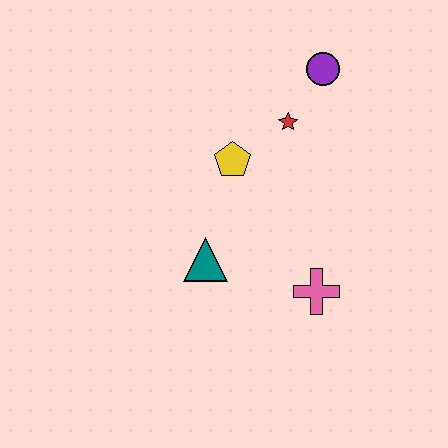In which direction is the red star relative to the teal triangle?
The red star is above the teal triangle.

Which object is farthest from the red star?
The pink cross is farthest from the red star.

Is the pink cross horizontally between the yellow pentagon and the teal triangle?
No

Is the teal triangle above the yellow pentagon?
No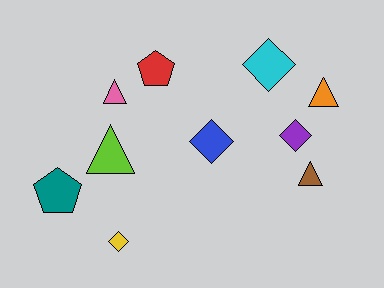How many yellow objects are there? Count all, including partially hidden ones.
There is 1 yellow object.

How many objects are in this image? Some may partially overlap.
There are 10 objects.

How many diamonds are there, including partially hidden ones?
There are 4 diamonds.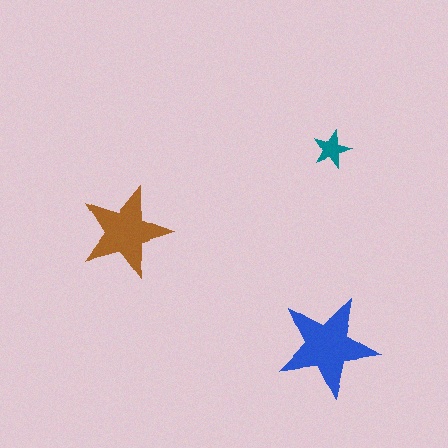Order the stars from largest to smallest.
the blue one, the brown one, the teal one.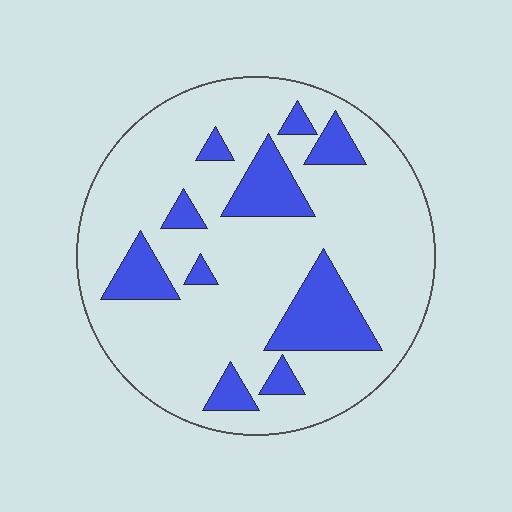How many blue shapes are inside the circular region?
10.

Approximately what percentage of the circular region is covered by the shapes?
Approximately 20%.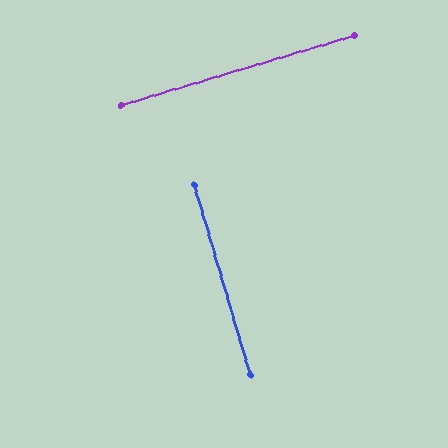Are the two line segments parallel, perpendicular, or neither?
Perpendicular — they meet at approximately 90°.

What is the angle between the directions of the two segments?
Approximately 90 degrees.